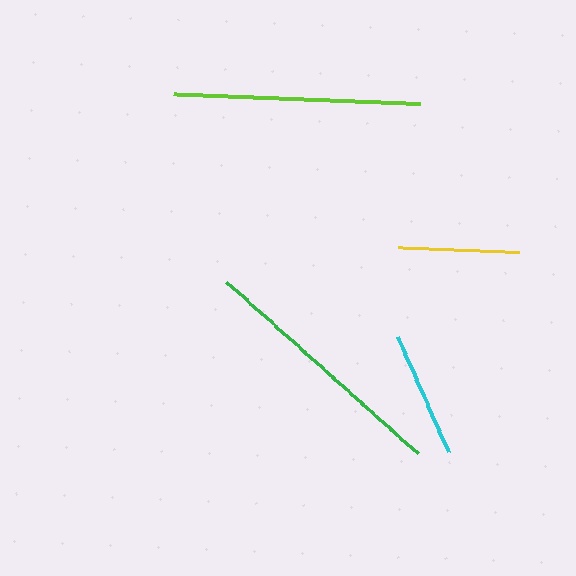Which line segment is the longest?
The green line is the longest at approximately 257 pixels.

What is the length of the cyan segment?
The cyan segment is approximately 126 pixels long.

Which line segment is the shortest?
The yellow line is the shortest at approximately 121 pixels.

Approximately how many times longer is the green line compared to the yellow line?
The green line is approximately 2.1 times the length of the yellow line.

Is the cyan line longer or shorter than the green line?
The green line is longer than the cyan line.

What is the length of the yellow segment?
The yellow segment is approximately 121 pixels long.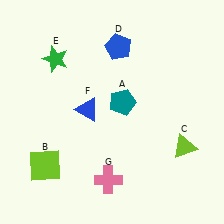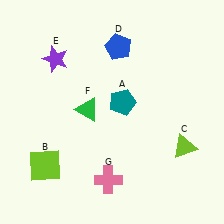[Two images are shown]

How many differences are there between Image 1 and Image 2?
There are 2 differences between the two images.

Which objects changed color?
E changed from green to purple. F changed from blue to green.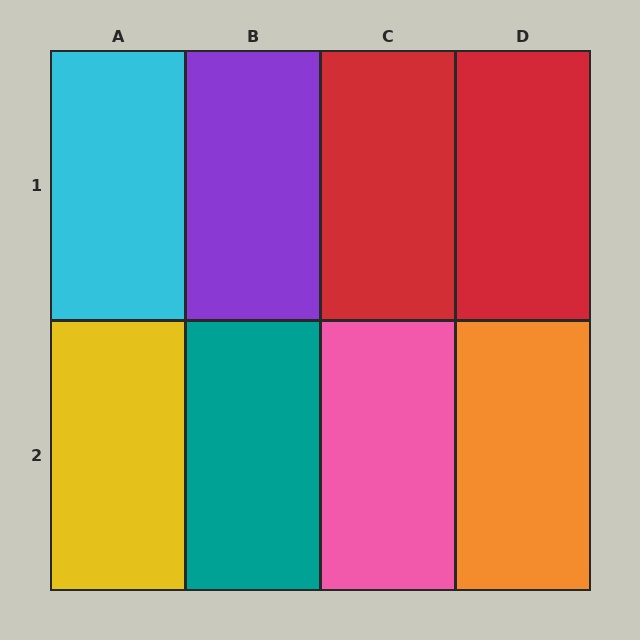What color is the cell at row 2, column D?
Orange.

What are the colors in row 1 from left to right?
Cyan, purple, red, red.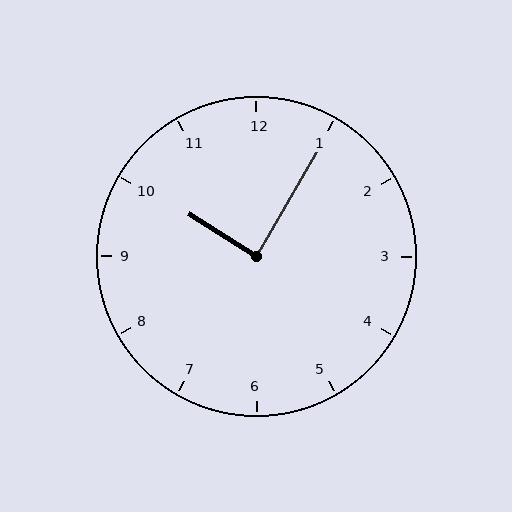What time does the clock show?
10:05.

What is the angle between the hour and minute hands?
Approximately 88 degrees.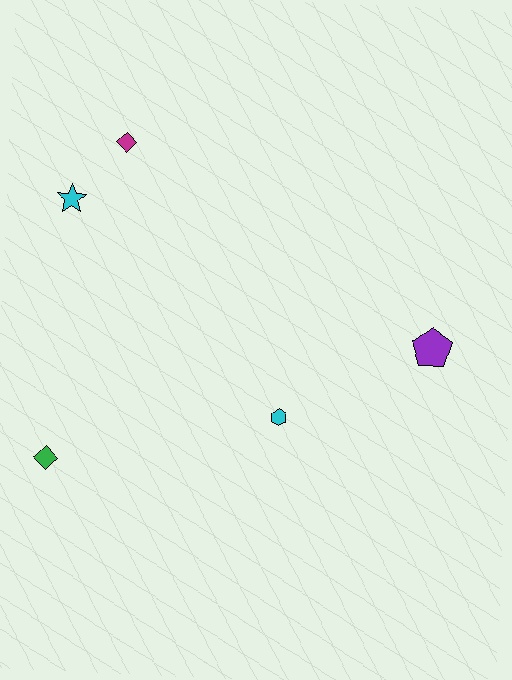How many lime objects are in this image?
There are no lime objects.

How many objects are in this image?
There are 5 objects.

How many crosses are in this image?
There are no crosses.